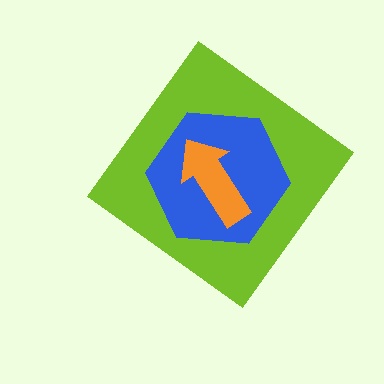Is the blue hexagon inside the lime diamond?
Yes.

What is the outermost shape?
The lime diamond.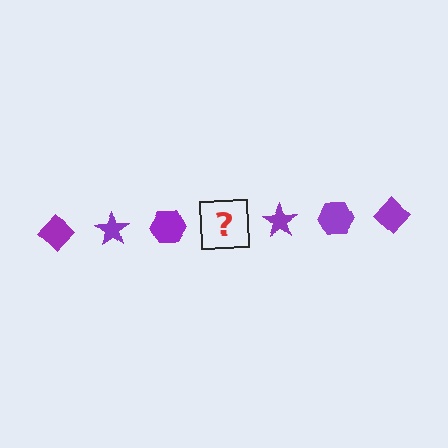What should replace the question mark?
The question mark should be replaced with a purple diamond.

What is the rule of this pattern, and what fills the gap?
The rule is that the pattern cycles through diamond, star, hexagon shapes in purple. The gap should be filled with a purple diamond.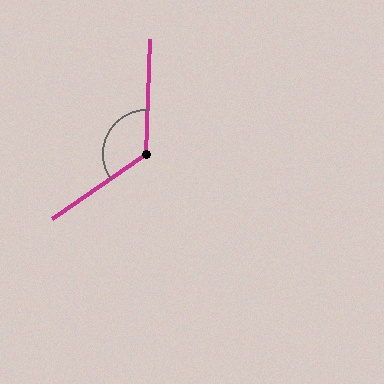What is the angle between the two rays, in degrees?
Approximately 127 degrees.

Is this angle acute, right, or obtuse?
It is obtuse.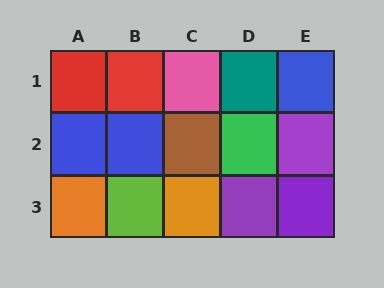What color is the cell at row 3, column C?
Orange.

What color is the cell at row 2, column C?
Brown.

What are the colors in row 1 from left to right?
Red, red, pink, teal, blue.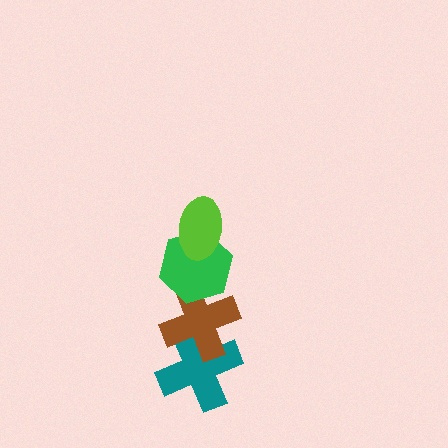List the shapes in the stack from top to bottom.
From top to bottom: the lime ellipse, the green hexagon, the brown cross, the teal cross.